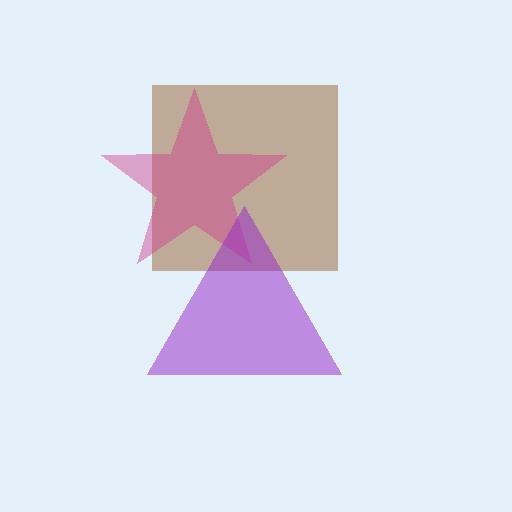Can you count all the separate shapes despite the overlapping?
Yes, there are 3 separate shapes.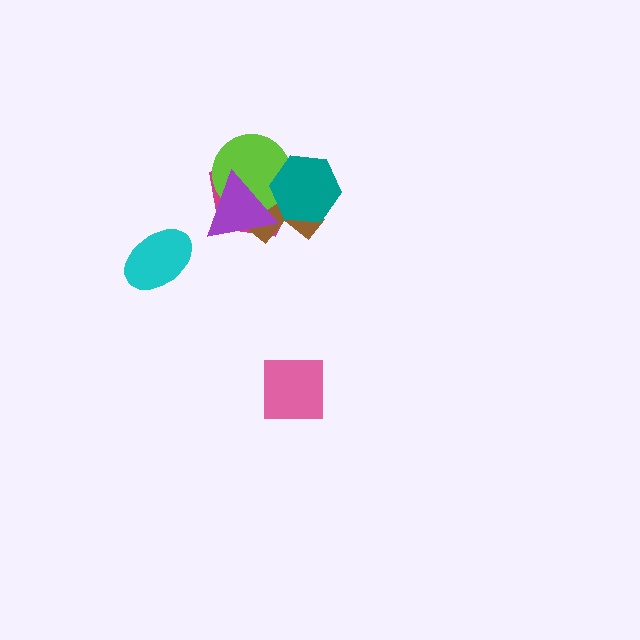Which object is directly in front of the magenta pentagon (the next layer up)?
The brown cross is directly in front of the magenta pentagon.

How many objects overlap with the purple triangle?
4 objects overlap with the purple triangle.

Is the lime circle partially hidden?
Yes, it is partially covered by another shape.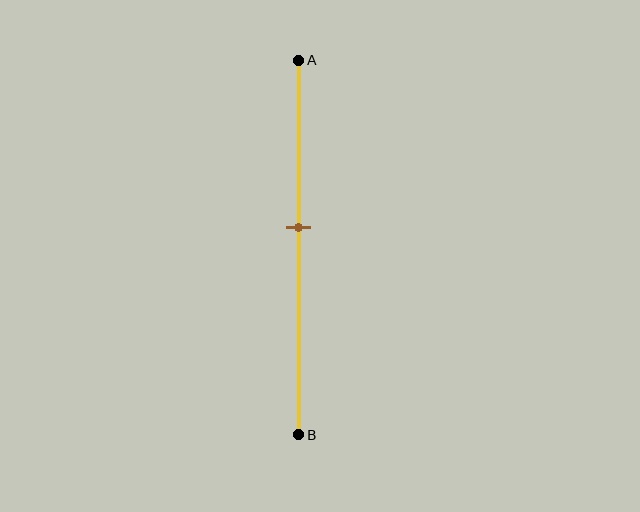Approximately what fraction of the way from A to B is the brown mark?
The brown mark is approximately 45% of the way from A to B.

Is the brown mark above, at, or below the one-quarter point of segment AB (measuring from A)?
The brown mark is below the one-quarter point of segment AB.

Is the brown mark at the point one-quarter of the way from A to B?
No, the mark is at about 45% from A, not at the 25% one-quarter point.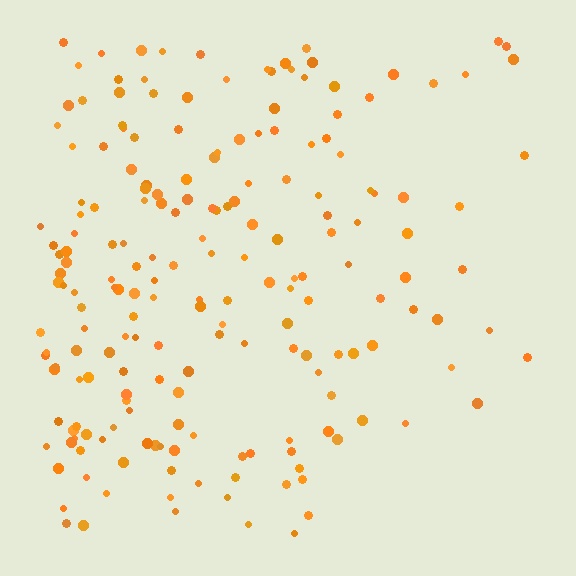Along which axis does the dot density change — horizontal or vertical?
Horizontal.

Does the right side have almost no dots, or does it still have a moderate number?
Still a moderate number, just noticeably fewer than the left.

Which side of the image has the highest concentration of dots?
The left.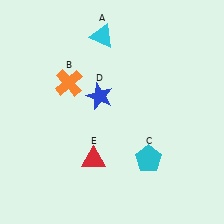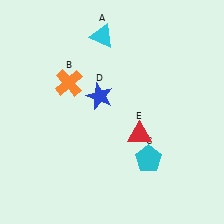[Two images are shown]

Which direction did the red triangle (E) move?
The red triangle (E) moved right.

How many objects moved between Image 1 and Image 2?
1 object moved between the two images.